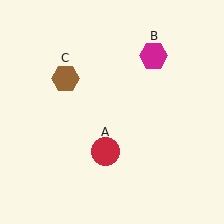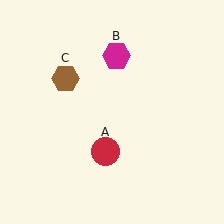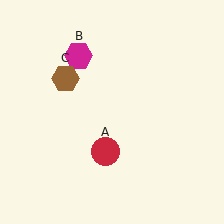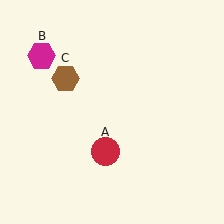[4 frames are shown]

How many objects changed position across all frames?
1 object changed position: magenta hexagon (object B).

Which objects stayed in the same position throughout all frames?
Red circle (object A) and brown hexagon (object C) remained stationary.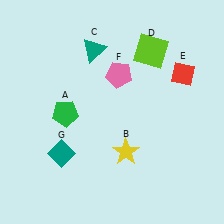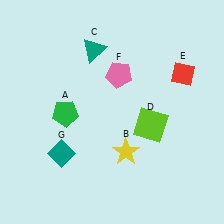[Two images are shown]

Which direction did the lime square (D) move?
The lime square (D) moved down.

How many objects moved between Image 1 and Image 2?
1 object moved between the two images.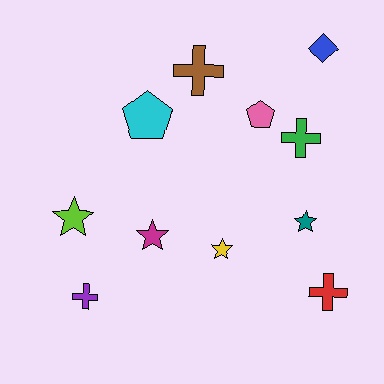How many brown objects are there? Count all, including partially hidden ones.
There is 1 brown object.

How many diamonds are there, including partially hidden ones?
There is 1 diamond.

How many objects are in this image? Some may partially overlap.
There are 11 objects.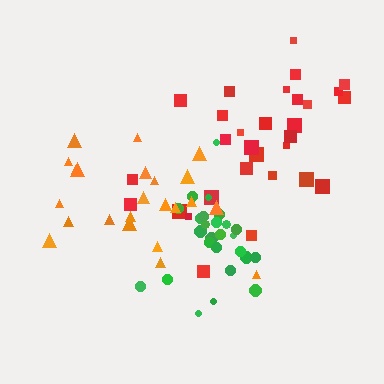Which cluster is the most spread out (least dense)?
Red.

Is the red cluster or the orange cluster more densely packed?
Orange.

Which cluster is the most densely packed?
Green.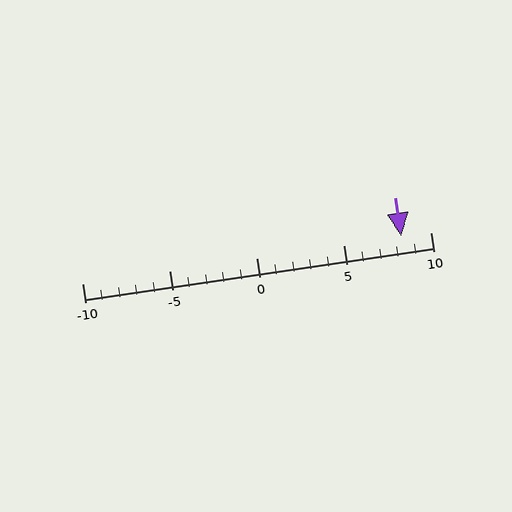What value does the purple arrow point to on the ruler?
The purple arrow points to approximately 8.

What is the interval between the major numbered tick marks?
The major tick marks are spaced 5 units apart.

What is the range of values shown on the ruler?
The ruler shows values from -10 to 10.